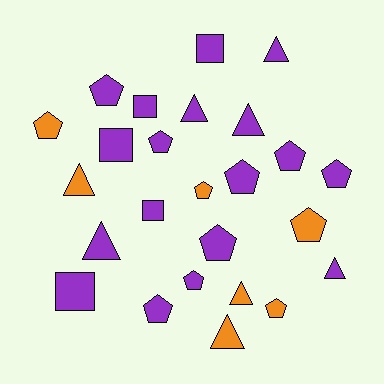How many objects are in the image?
There are 25 objects.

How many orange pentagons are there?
There are 4 orange pentagons.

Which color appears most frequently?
Purple, with 18 objects.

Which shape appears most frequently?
Pentagon, with 12 objects.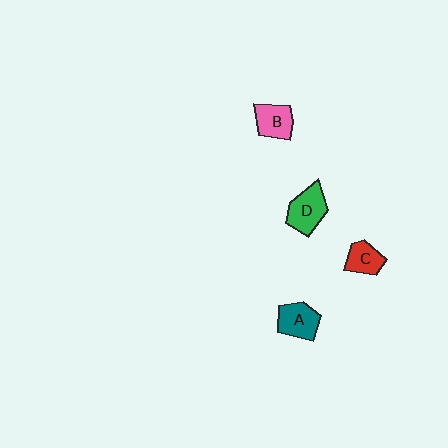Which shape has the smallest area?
Shape C (red).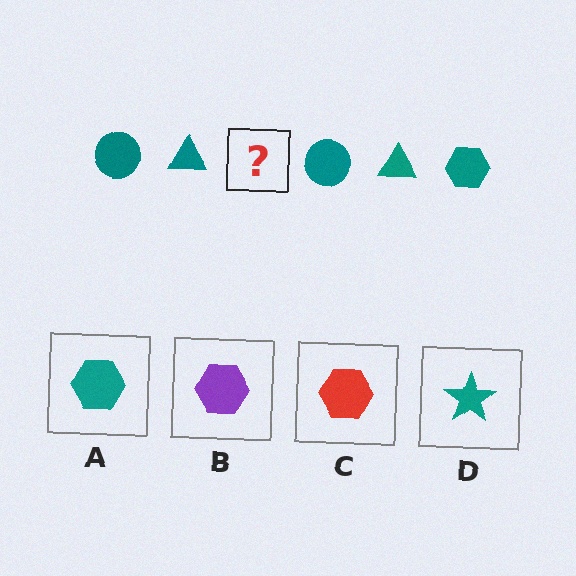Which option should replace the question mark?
Option A.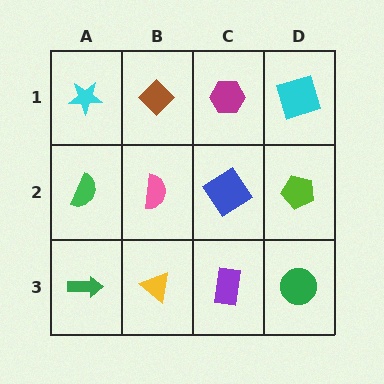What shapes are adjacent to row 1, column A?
A green semicircle (row 2, column A), a brown diamond (row 1, column B).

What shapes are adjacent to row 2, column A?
A cyan star (row 1, column A), a green arrow (row 3, column A), a pink semicircle (row 2, column B).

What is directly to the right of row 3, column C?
A green circle.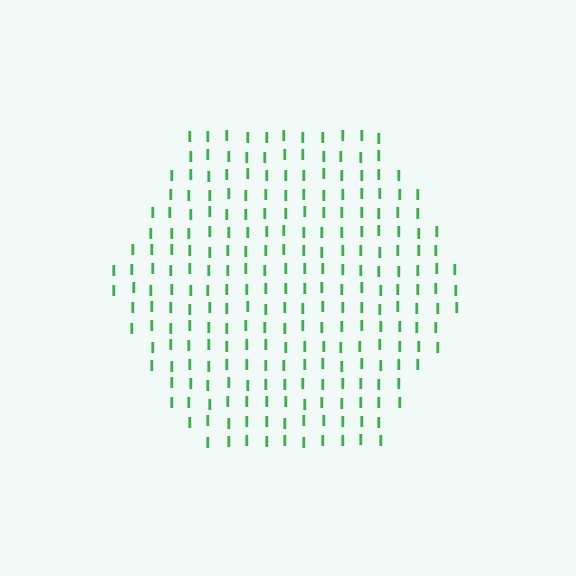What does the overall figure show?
The overall figure shows a hexagon.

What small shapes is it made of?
It is made of small letter I's.